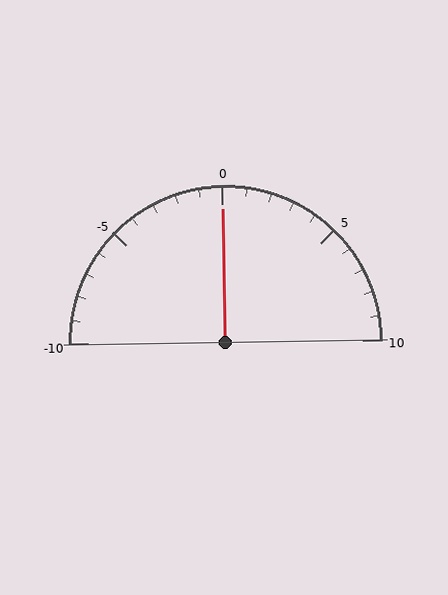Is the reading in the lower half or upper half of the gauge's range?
The reading is in the upper half of the range (-10 to 10).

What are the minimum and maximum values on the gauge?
The gauge ranges from -10 to 10.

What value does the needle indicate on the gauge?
The needle indicates approximately 0.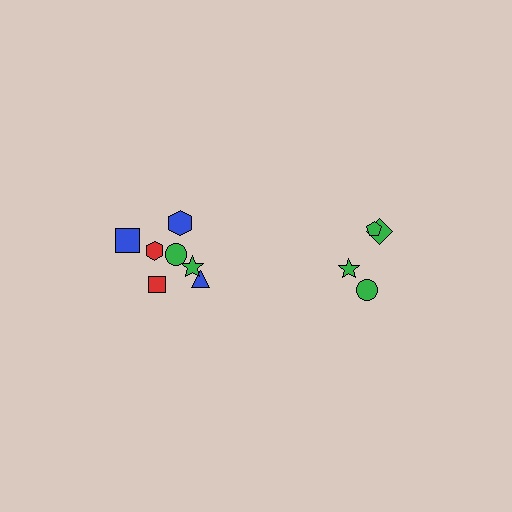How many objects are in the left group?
There are 7 objects.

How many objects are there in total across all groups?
There are 11 objects.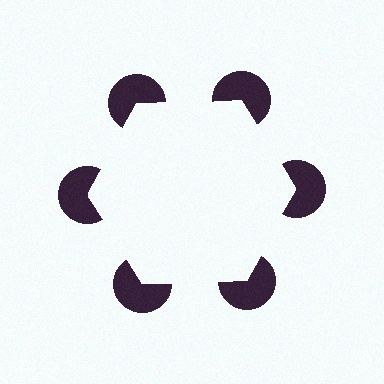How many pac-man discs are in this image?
There are 6 — one at each vertex of the illusory hexagon.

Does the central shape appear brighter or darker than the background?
It typically appears slightly brighter than the background, even though no actual brightness change is drawn.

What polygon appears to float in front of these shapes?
An illusory hexagon — its edges are inferred from the aligned wedge cuts in the pac-man discs, not physically drawn.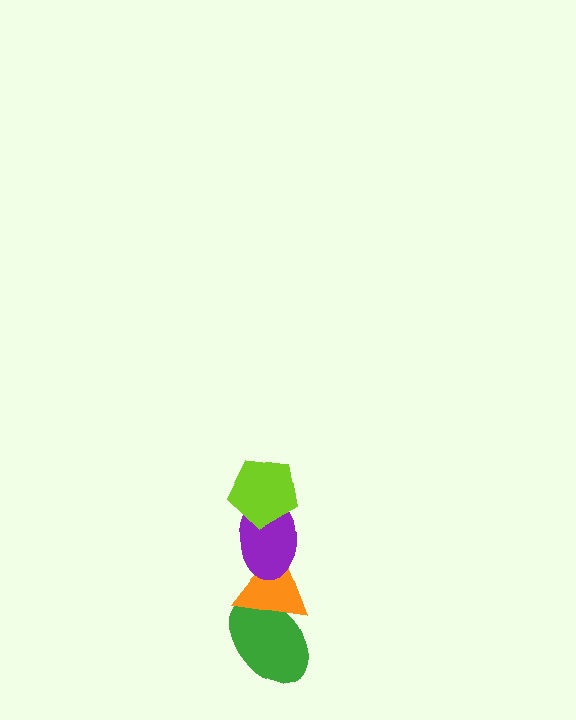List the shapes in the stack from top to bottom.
From top to bottom: the lime pentagon, the purple ellipse, the orange triangle, the green ellipse.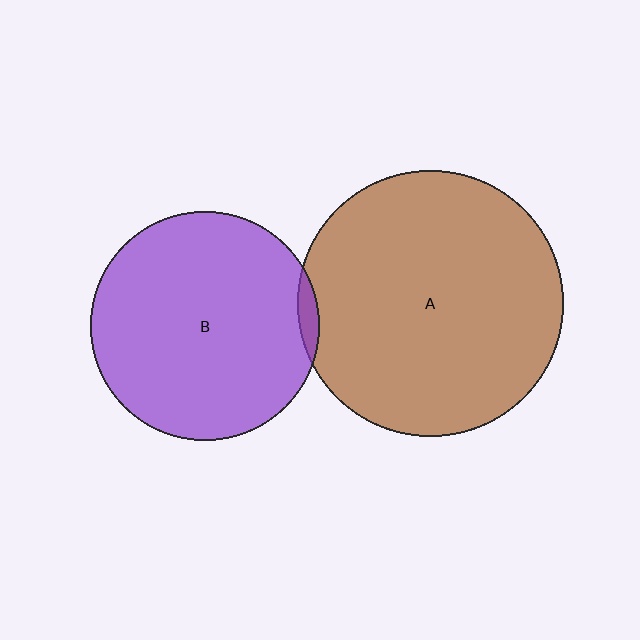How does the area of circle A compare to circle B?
Approximately 1.3 times.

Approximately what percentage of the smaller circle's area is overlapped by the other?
Approximately 5%.